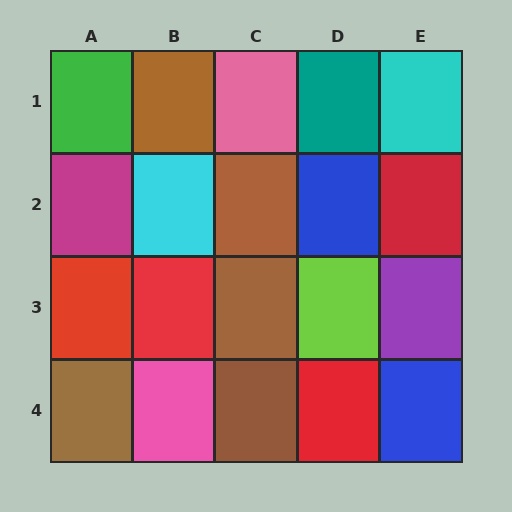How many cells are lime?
1 cell is lime.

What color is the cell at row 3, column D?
Lime.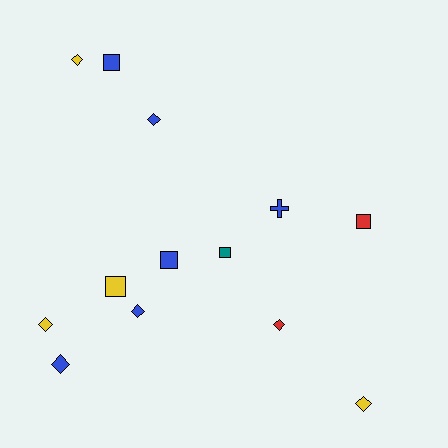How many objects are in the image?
There are 13 objects.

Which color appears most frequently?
Blue, with 6 objects.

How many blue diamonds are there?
There are 3 blue diamonds.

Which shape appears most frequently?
Diamond, with 7 objects.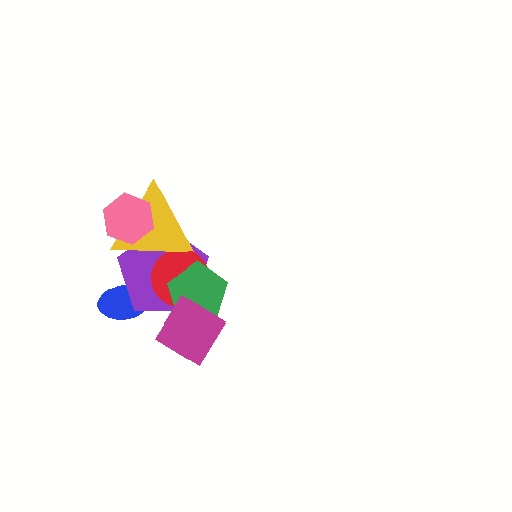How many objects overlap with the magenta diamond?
3 objects overlap with the magenta diamond.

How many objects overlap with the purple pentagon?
6 objects overlap with the purple pentagon.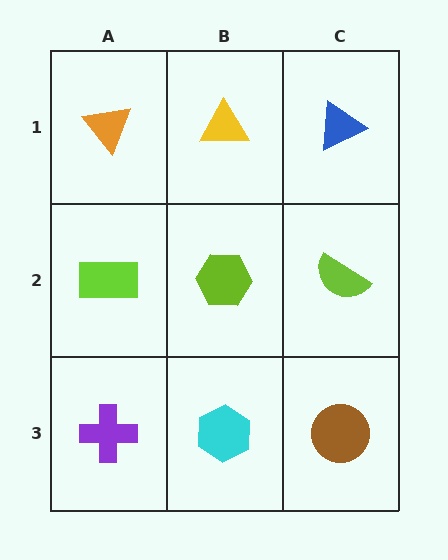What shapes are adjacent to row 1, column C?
A lime semicircle (row 2, column C), a yellow triangle (row 1, column B).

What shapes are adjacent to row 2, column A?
An orange triangle (row 1, column A), a purple cross (row 3, column A), a lime hexagon (row 2, column B).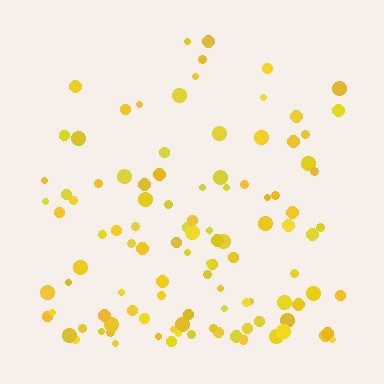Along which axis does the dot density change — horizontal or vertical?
Vertical.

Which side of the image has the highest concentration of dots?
The bottom.